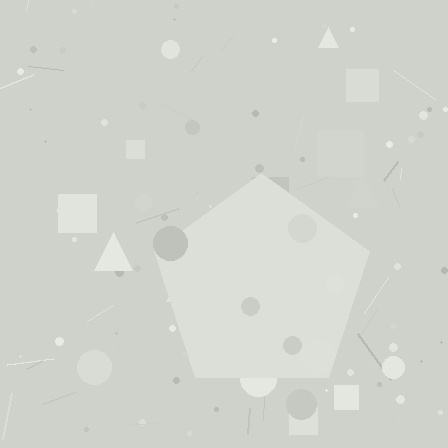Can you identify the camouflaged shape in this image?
The camouflaged shape is a pentagon.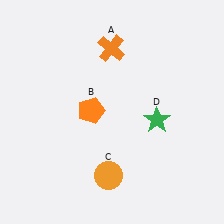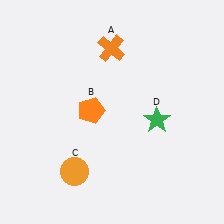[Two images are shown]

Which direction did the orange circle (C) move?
The orange circle (C) moved left.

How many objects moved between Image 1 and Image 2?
1 object moved between the two images.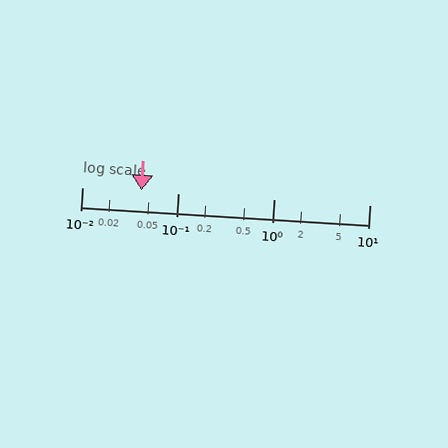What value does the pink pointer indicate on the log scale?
The pointer indicates approximately 0.042.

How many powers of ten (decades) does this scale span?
The scale spans 3 decades, from 0.01 to 10.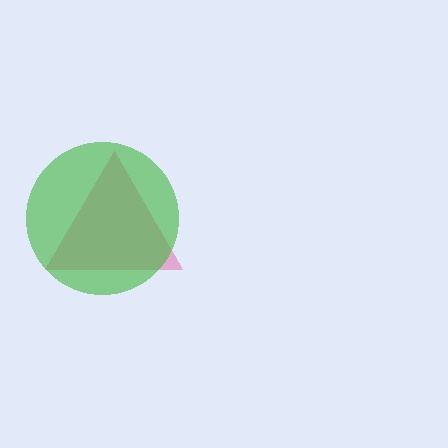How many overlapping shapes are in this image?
There are 2 overlapping shapes in the image.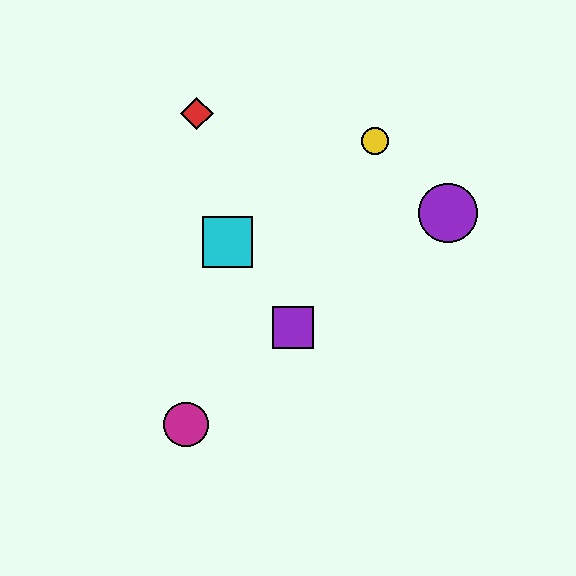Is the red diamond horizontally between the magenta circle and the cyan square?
Yes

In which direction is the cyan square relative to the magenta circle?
The cyan square is above the magenta circle.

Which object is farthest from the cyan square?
The purple circle is farthest from the cyan square.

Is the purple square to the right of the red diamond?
Yes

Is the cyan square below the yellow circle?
Yes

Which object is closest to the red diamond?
The cyan square is closest to the red diamond.